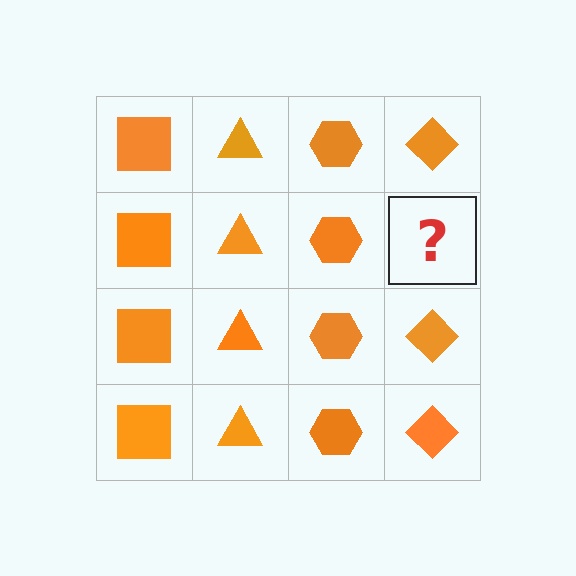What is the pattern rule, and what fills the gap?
The rule is that each column has a consistent shape. The gap should be filled with an orange diamond.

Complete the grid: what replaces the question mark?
The question mark should be replaced with an orange diamond.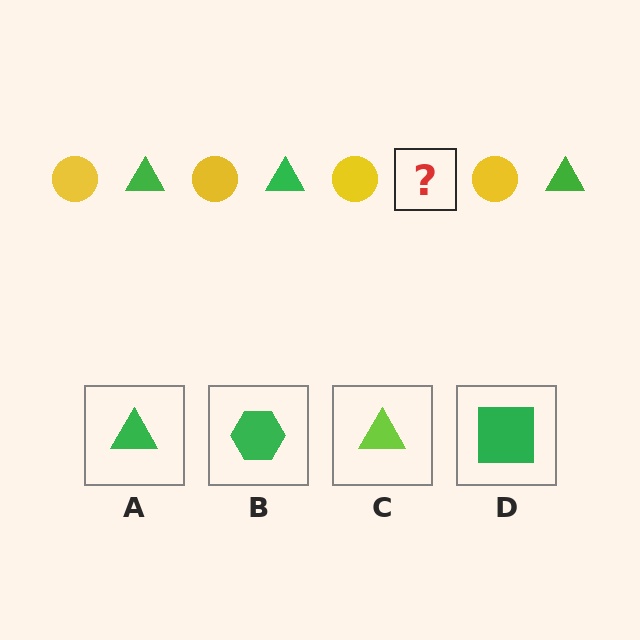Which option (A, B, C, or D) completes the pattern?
A.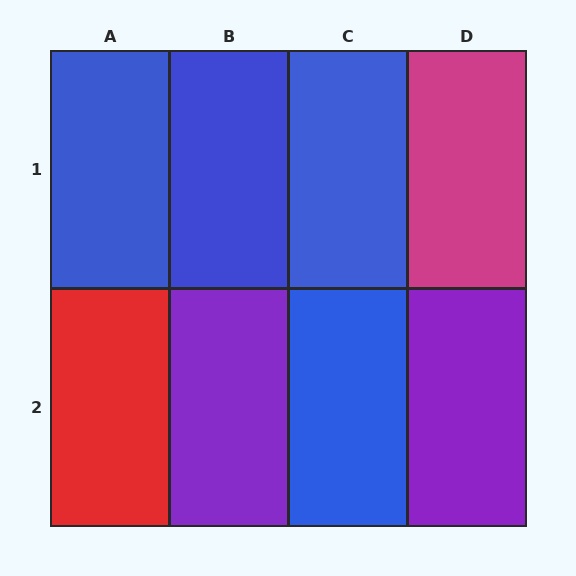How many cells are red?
1 cell is red.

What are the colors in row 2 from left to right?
Red, purple, blue, purple.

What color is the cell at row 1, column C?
Blue.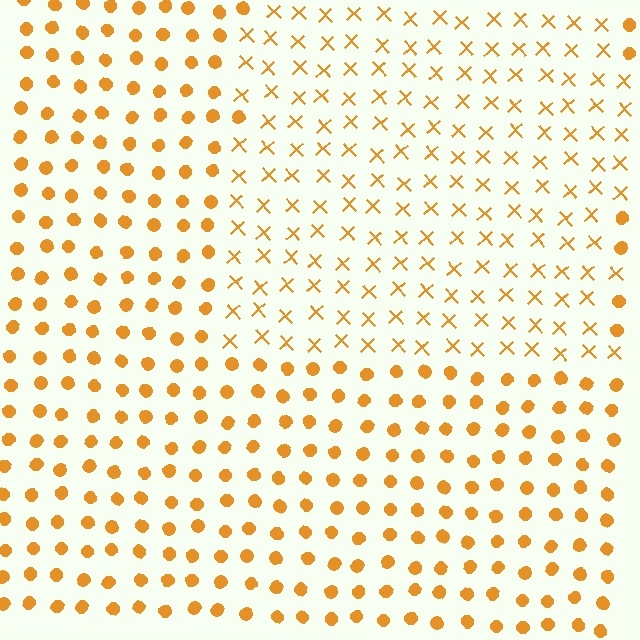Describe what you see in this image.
The image is filled with small orange elements arranged in a uniform grid. A rectangle-shaped region contains X marks, while the surrounding area contains circles. The boundary is defined purely by the change in element shape.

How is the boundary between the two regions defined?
The boundary is defined by a change in element shape: X marks inside vs. circles outside. All elements share the same color and spacing.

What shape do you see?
I see a rectangle.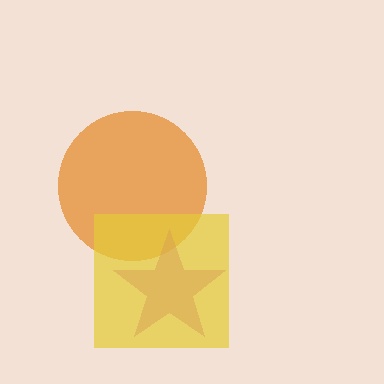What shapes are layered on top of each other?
The layered shapes are: an orange circle, a magenta star, a yellow square.